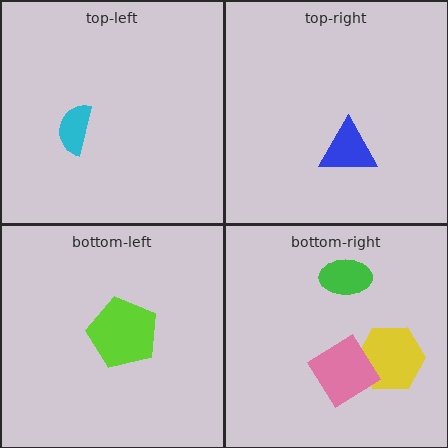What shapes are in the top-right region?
The blue triangle.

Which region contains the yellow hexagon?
The bottom-right region.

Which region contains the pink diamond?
The bottom-right region.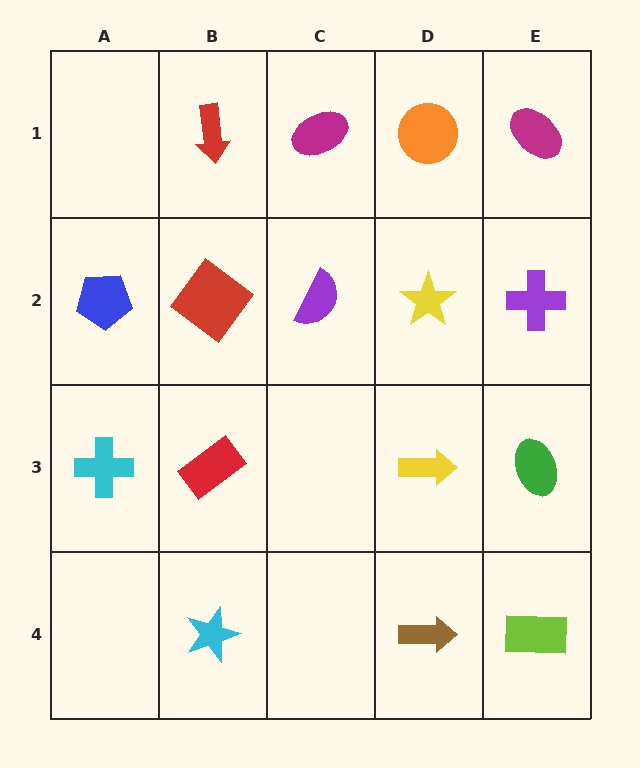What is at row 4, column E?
A lime rectangle.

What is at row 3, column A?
A cyan cross.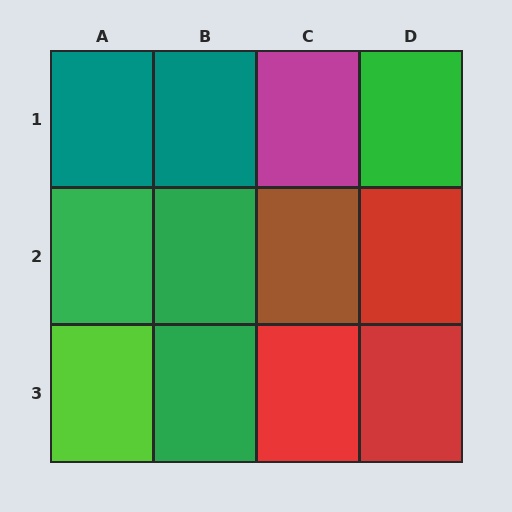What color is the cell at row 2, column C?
Brown.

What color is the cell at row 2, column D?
Red.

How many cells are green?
4 cells are green.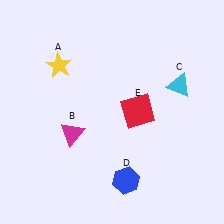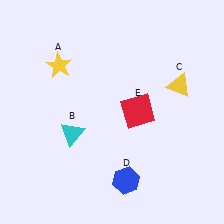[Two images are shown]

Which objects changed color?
B changed from magenta to cyan. C changed from cyan to yellow.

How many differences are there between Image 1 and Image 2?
There are 2 differences between the two images.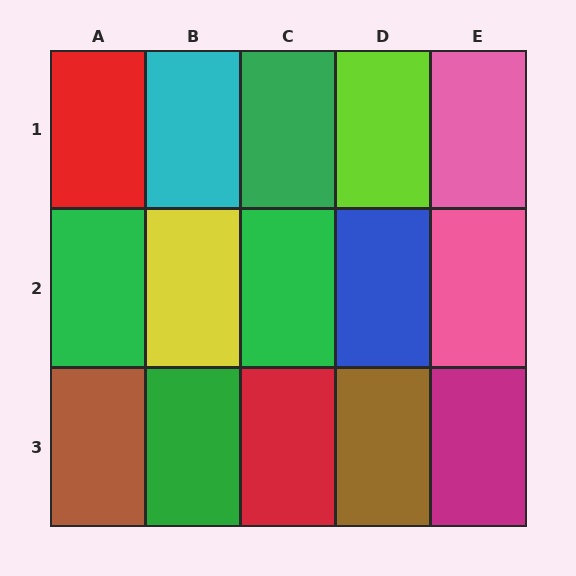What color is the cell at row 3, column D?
Brown.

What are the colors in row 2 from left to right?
Green, yellow, green, blue, pink.